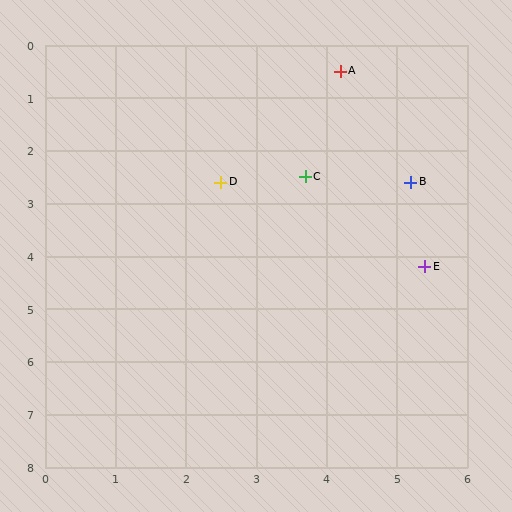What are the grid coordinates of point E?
Point E is at approximately (5.4, 4.2).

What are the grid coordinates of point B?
Point B is at approximately (5.2, 2.6).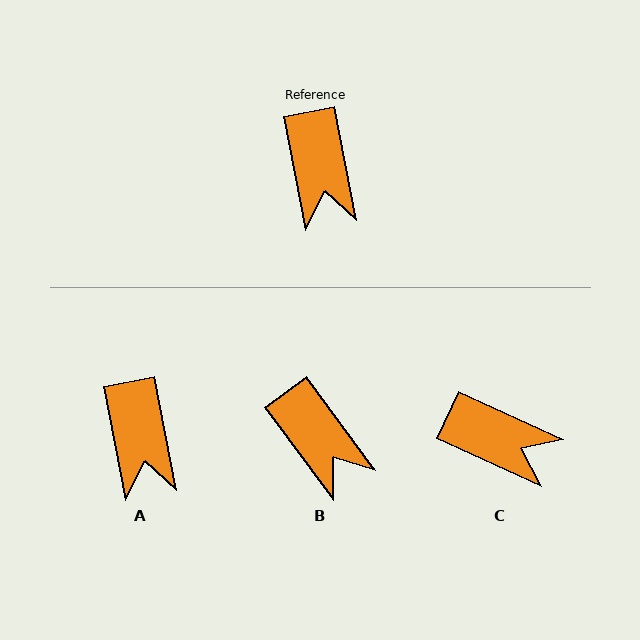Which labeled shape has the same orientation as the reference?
A.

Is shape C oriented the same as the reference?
No, it is off by about 55 degrees.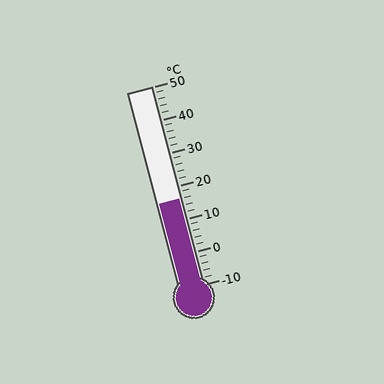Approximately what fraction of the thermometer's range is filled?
The thermometer is filled to approximately 45% of its range.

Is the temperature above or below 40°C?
The temperature is below 40°C.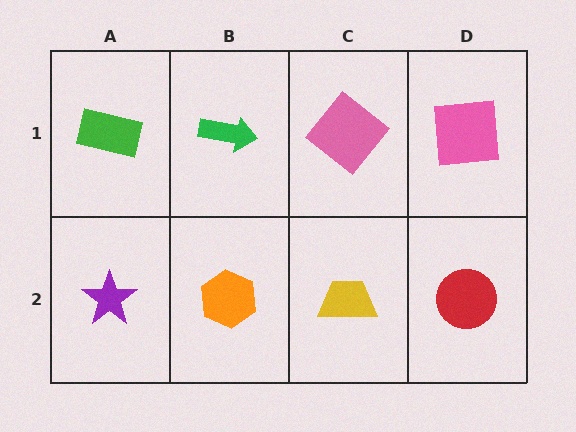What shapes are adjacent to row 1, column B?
An orange hexagon (row 2, column B), a green rectangle (row 1, column A), a pink diamond (row 1, column C).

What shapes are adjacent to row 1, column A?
A purple star (row 2, column A), a green arrow (row 1, column B).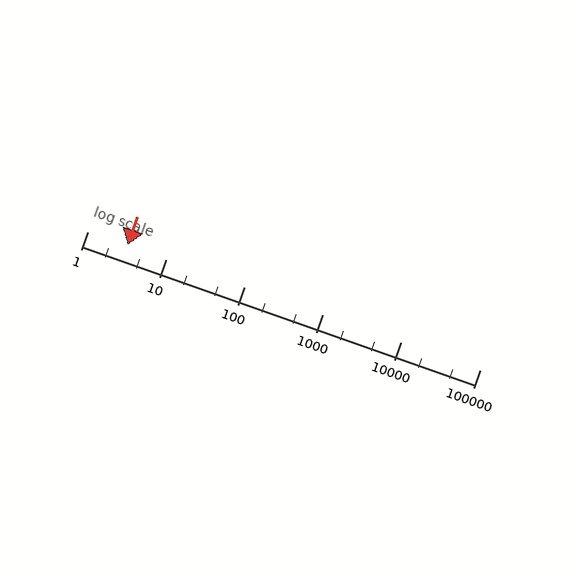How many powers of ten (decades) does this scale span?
The scale spans 5 decades, from 1 to 100000.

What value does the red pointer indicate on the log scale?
The pointer indicates approximately 3.2.